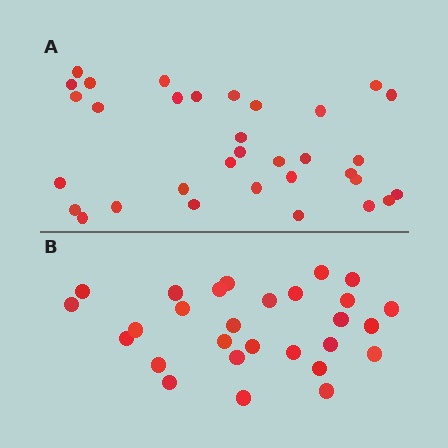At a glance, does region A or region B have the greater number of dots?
Region A (the top region) has more dots.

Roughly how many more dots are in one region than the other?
Region A has about 5 more dots than region B.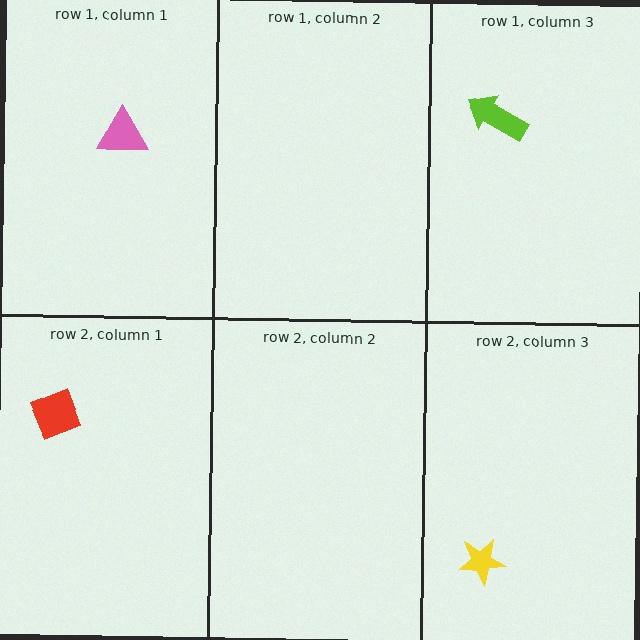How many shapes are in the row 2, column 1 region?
1.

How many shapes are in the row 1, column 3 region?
1.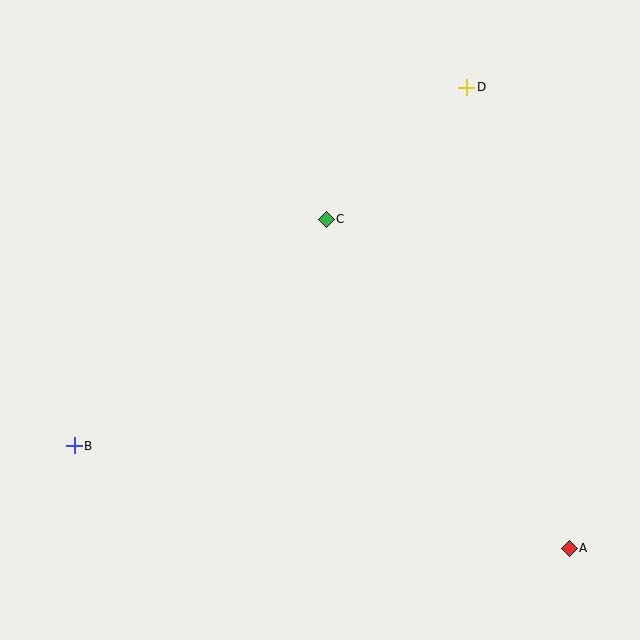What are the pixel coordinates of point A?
Point A is at (569, 548).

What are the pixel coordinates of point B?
Point B is at (74, 446).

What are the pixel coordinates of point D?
Point D is at (467, 87).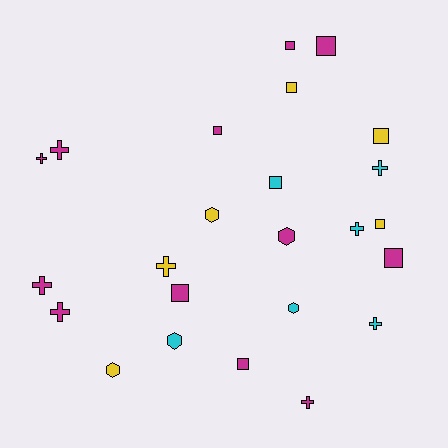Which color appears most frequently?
Magenta, with 12 objects.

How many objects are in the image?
There are 24 objects.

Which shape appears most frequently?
Square, with 10 objects.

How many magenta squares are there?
There are 6 magenta squares.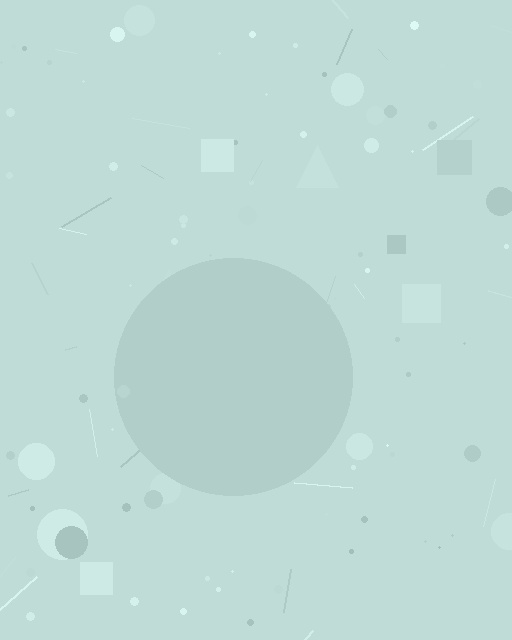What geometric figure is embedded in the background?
A circle is embedded in the background.